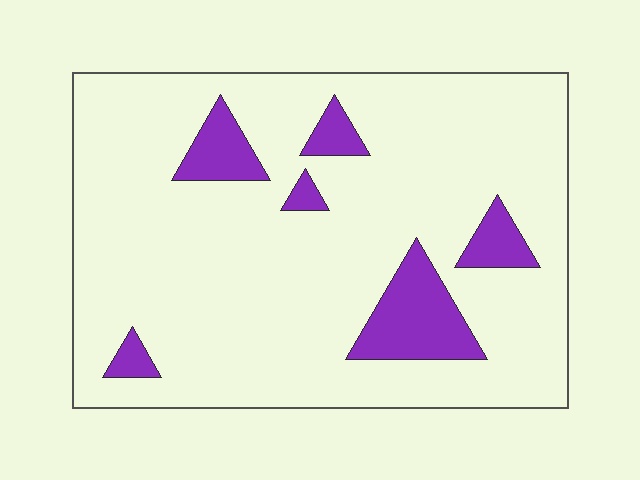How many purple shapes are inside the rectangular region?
6.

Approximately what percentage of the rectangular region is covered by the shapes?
Approximately 15%.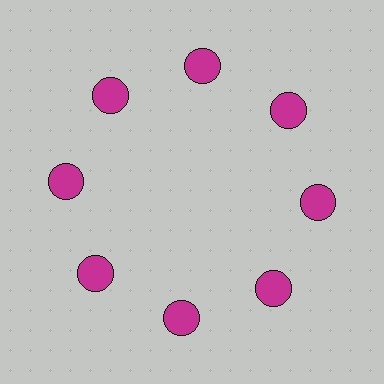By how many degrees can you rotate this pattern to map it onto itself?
The pattern maps onto itself every 45 degrees of rotation.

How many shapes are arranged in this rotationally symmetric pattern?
There are 8 shapes, arranged in 8 groups of 1.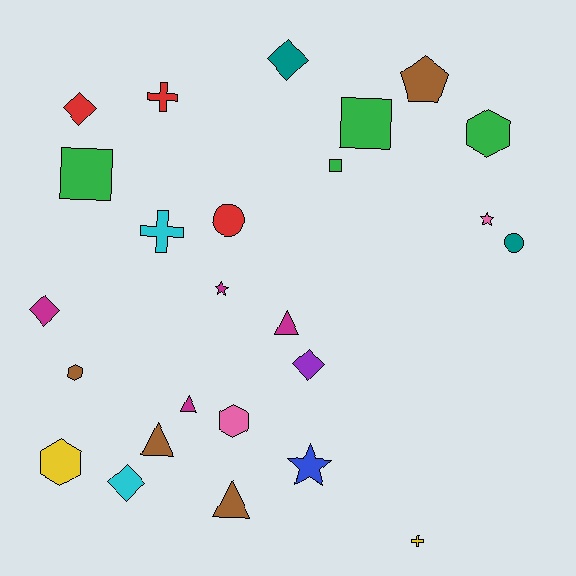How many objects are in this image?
There are 25 objects.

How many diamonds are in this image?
There are 5 diamonds.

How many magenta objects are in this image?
There are 4 magenta objects.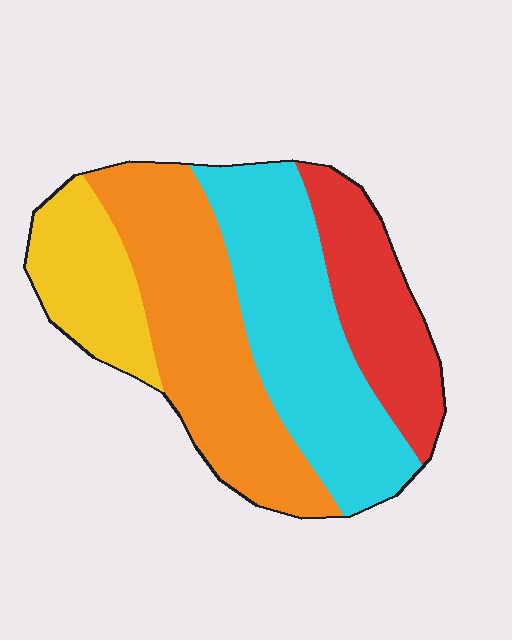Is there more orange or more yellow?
Orange.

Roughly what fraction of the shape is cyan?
Cyan takes up between a quarter and a half of the shape.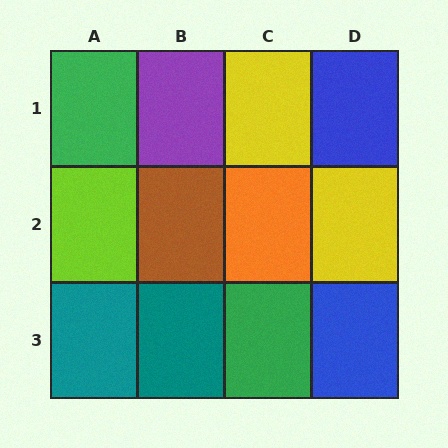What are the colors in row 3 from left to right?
Teal, teal, green, blue.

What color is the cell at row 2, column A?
Lime.